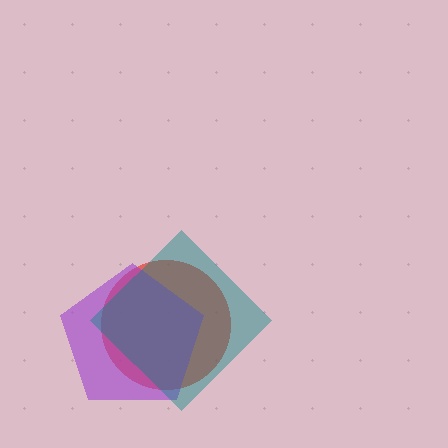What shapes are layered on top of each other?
The layered shapes are: a red circle, a purple pentagon, a teal diamond.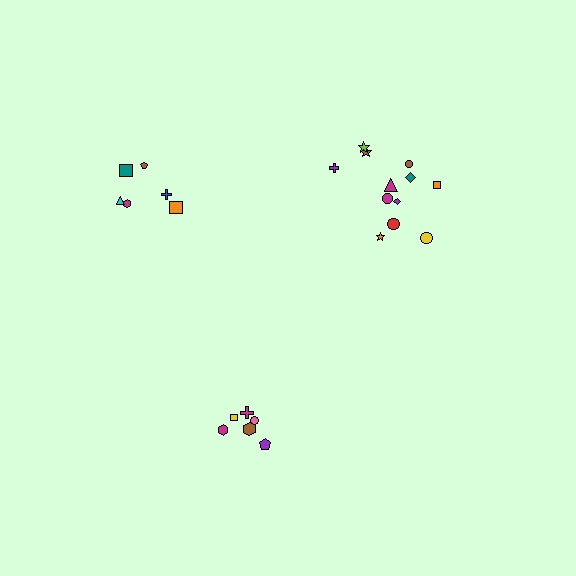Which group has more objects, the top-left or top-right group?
The top-right group.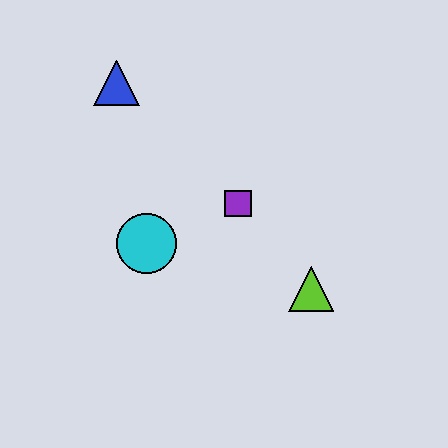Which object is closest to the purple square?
The cyan circle is closest to the purple square.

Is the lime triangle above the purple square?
No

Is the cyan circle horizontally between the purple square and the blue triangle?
Yes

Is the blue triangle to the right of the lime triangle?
No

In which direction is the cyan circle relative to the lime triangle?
The cyan circle is to the left of the lime triangle.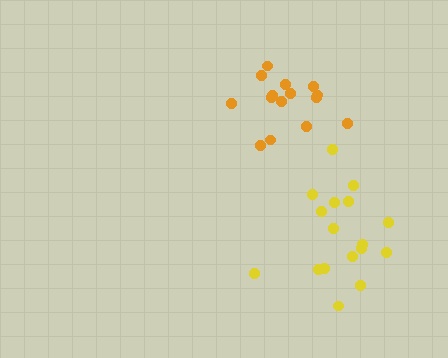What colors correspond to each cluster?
The clusters are colored: orange, yellow.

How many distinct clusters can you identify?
There are 2 distinct clusters.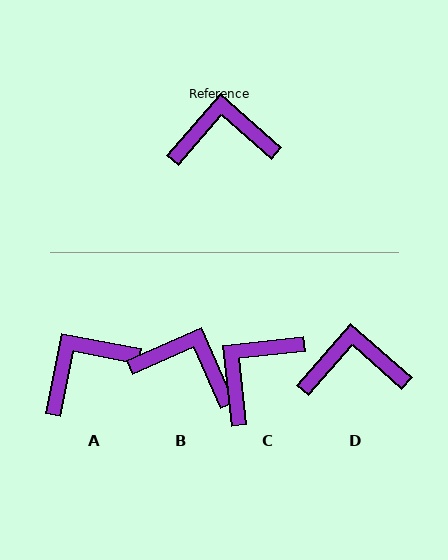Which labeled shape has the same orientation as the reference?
D.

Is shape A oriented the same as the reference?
No, it is off by about 30 degrees.